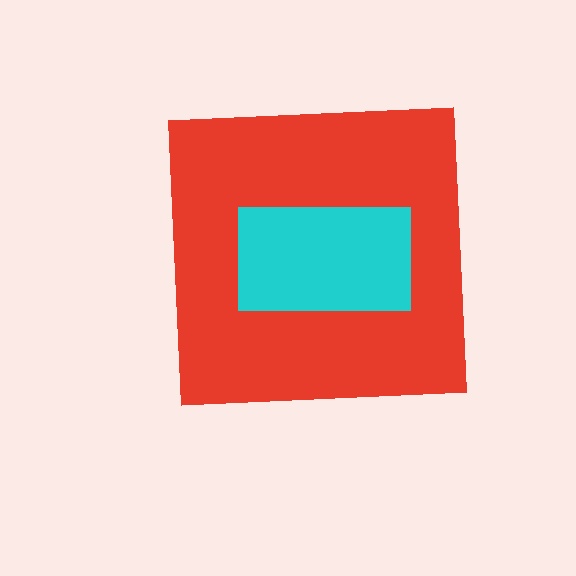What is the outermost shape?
The red square.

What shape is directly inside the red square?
The cyan rectangle.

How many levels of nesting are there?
2.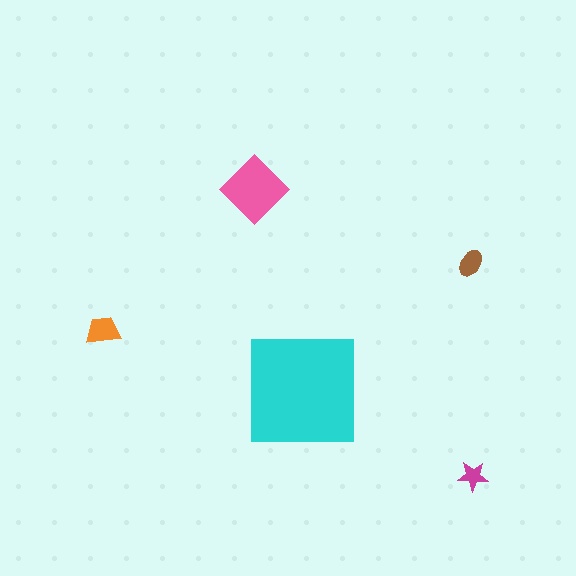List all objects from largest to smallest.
The cyan square, the pink diamond, the orange trapezoid, the brown ellipse, the magenta star.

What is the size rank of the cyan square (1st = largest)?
1st.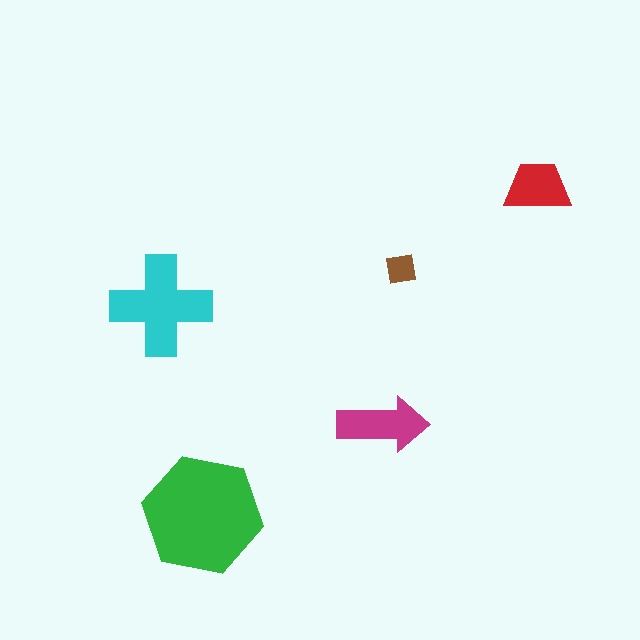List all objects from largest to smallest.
The green hexagon, the cyan cross, the magenta arrow, the red trapezoid, the brown square.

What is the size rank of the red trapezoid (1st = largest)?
4th.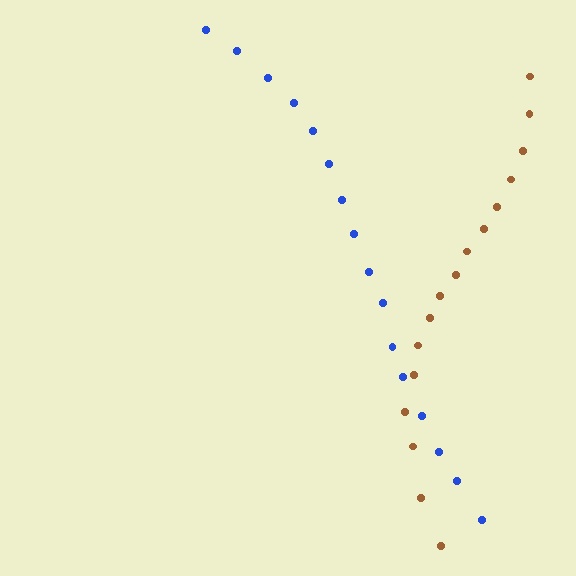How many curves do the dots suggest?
There are 2 distinct paths.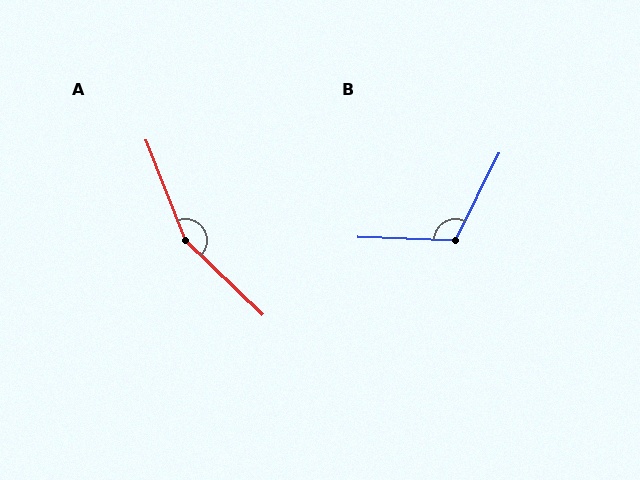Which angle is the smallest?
B, at approximately 115 degrees.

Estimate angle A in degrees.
Approximately 155 degrees.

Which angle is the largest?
A, at approximately 155 degrees.